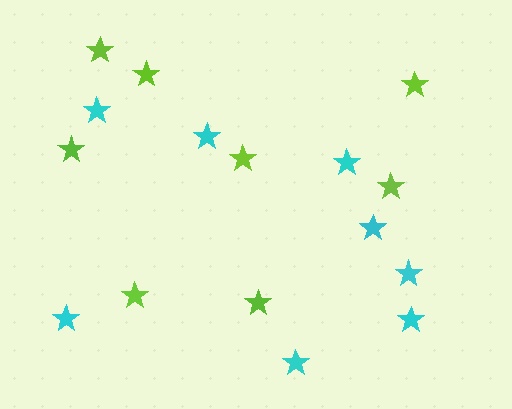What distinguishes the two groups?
There are 2 groups: one group of cyan stars (8) and one group of lime stars (8).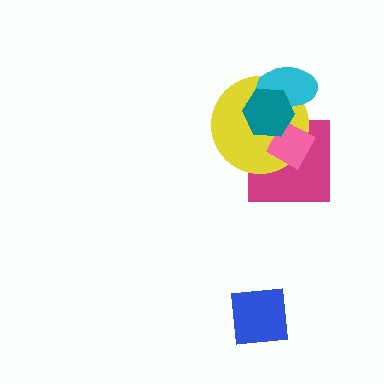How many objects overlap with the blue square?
0 objects overlap with the blue square.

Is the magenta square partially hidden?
Yes, it is partially covered by another shape.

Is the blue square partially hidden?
No, no other shape covers it.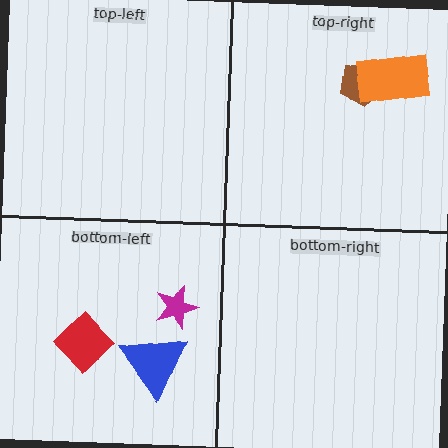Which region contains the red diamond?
The bottom-left region.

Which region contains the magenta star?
The bottom-left region.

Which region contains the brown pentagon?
The top-right region.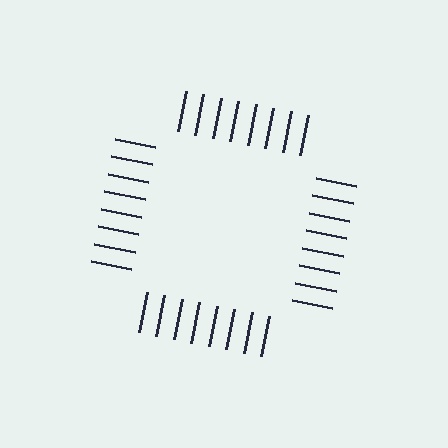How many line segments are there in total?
32 — 8 along each of the 4 edges.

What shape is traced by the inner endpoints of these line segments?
An illusory square — the line segments terminate on its edges but no continuous stroke is drawn.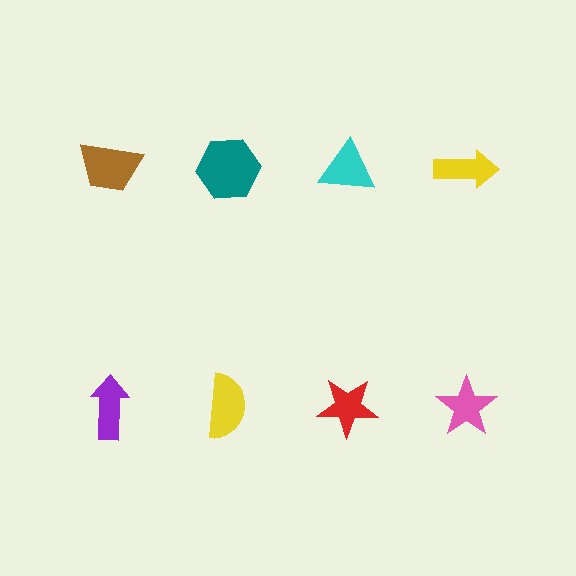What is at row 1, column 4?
A yellow arrow.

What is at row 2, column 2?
A yellow semicircle.